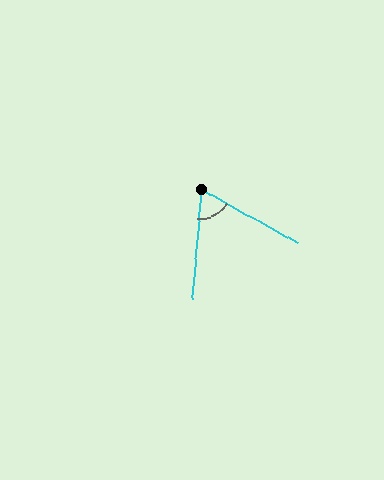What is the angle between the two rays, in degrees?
Approximately 66 degrees.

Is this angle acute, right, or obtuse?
It is acute.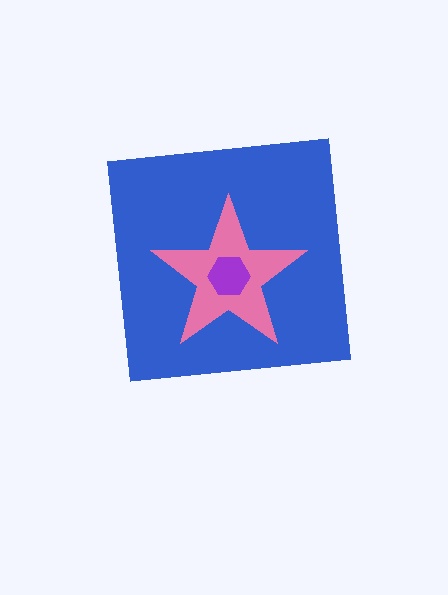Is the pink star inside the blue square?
Yes.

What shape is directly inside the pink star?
The purple hexagon.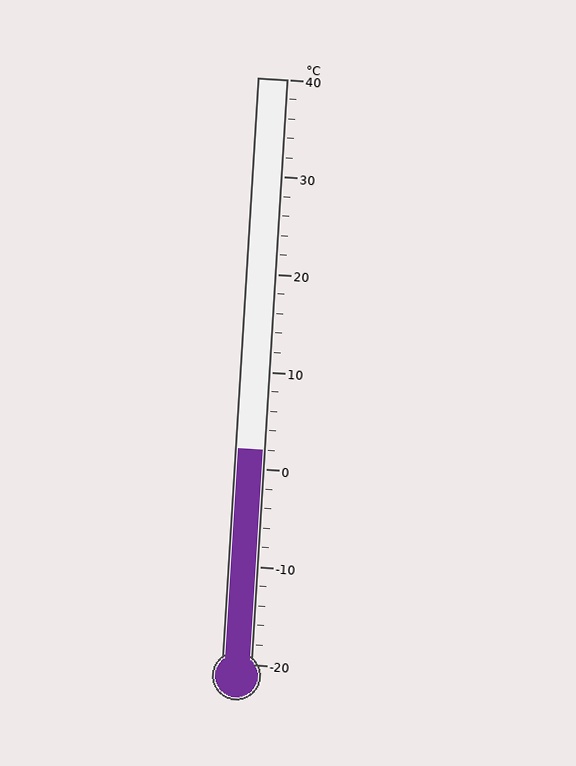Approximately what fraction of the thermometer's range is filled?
The thermometer is filled to approximately 35% of its range.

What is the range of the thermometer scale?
The thermometer scale ranges from -20°C to 40°C.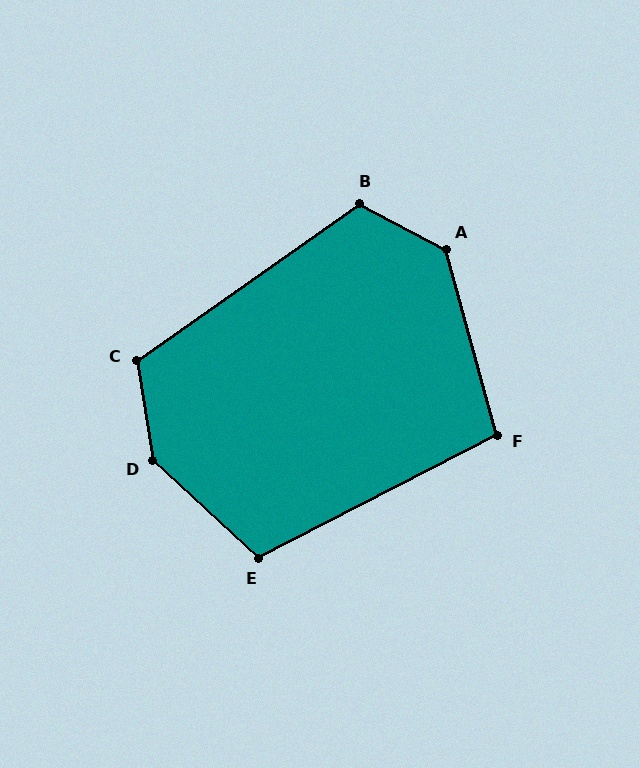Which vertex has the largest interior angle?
D, at approximately 141 degrees.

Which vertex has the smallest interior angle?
F, at approximately 102 degrees.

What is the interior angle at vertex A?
Approximately 133 degrees (obtuse).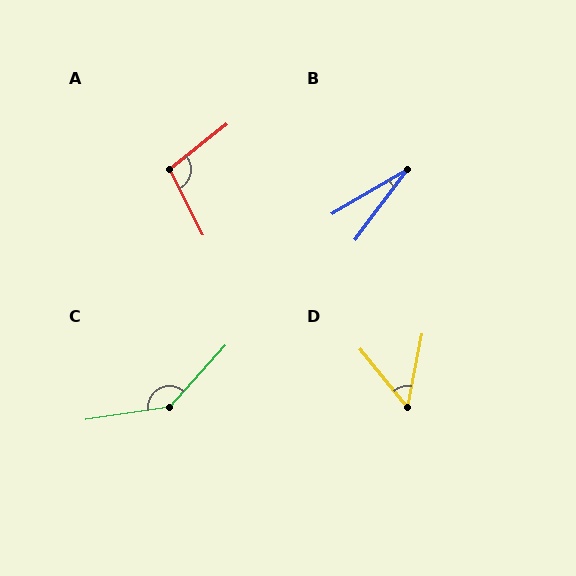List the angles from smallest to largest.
B (23°), D (50°), A (101°), C (140°).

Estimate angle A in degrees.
Approximately 101 degrees.